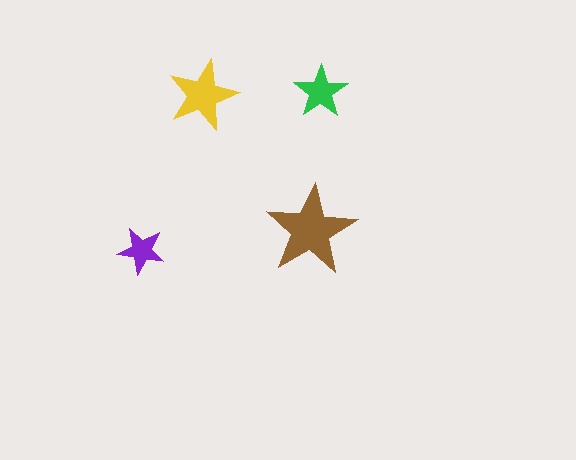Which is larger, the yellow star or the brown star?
The brown one.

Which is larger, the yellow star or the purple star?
The yellow one.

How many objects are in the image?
There are 4 objects in the image.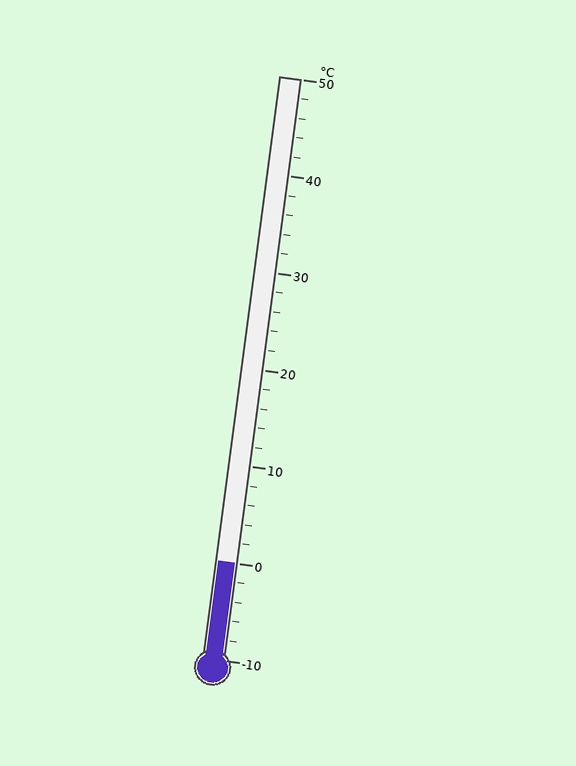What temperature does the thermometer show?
The thermometer shows approximately 0°C.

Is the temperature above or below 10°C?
The temperature is below 10°C.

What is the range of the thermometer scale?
The thermometer scale ranges from -10°C to 50°C.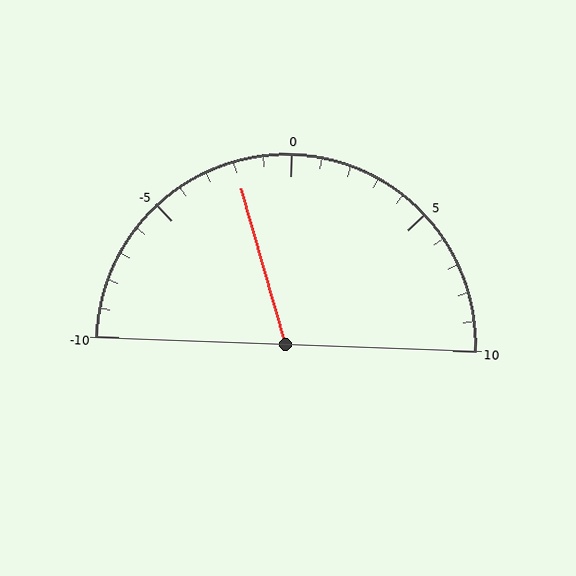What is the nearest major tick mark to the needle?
The nearest major tick mark is 0.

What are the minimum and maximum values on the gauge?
The gauge ranges from -10 to 10.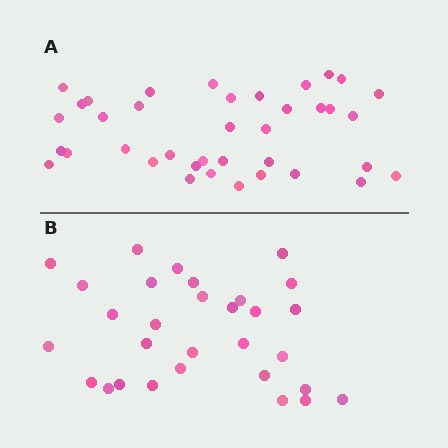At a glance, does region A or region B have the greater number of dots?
Region A (the top region) has more dots.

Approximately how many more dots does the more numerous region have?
Region A has roughly 8 or so more dots than region B.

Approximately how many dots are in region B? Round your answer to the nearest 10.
About 30 dots.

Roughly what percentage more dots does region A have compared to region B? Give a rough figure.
About 25% more.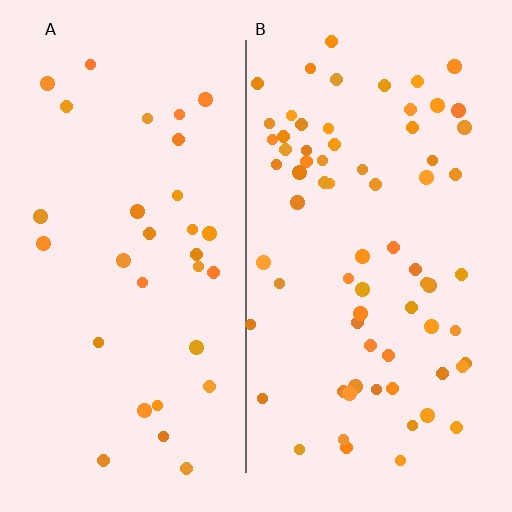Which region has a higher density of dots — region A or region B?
B (the right).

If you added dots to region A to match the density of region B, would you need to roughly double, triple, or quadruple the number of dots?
Approximately double.